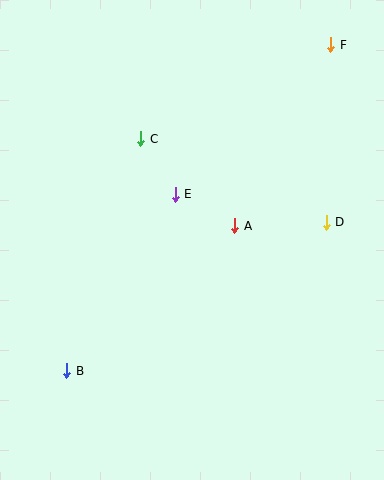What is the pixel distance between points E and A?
The distance between E and A is 68 pixels.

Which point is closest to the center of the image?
Point A at (235, 226) is closest to the center.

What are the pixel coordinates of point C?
Point C is at (141, 139).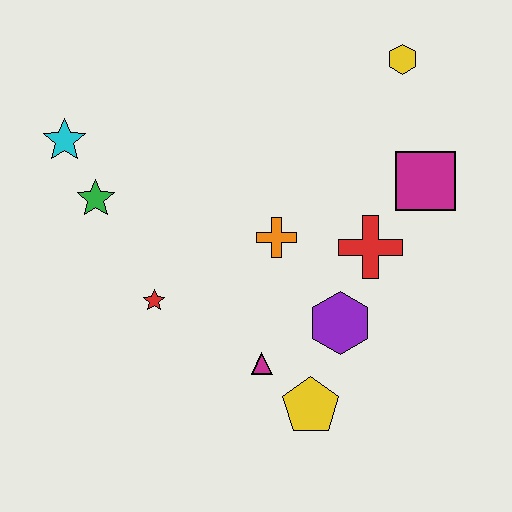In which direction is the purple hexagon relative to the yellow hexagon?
The purple hexagon is below the yellow hexagon.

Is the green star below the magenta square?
Yes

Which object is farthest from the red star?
The yellow hexagon is farthest from the red star.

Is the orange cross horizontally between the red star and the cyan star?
No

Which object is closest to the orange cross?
The red cross is closest to the orange cross.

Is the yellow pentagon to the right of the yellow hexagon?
No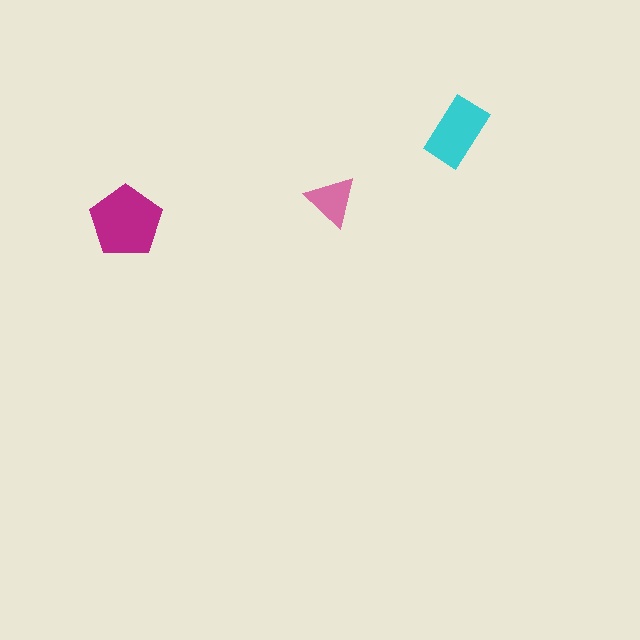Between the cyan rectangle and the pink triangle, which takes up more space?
The cyan rectangle.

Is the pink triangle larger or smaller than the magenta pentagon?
Smaller.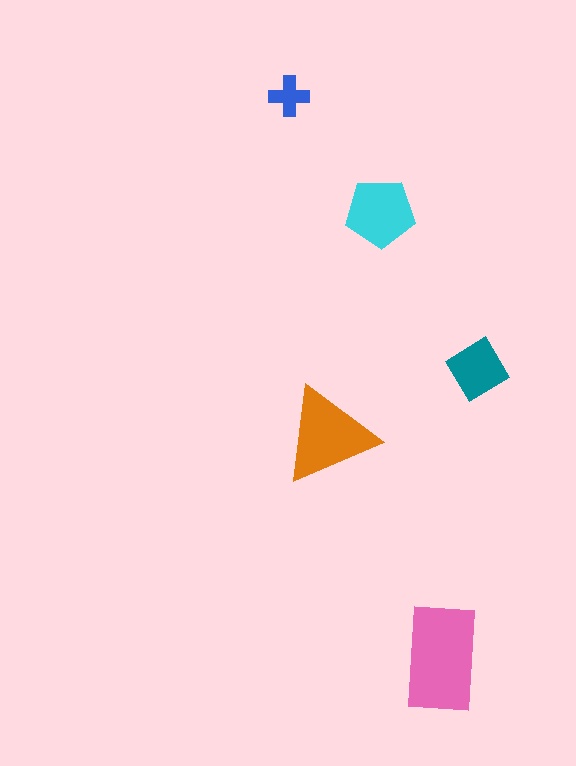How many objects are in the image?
There are 5 objects in the image.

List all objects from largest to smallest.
The pink rectangle, the orange triangle, the cyan pentagon, the teal diamond, the blue cross.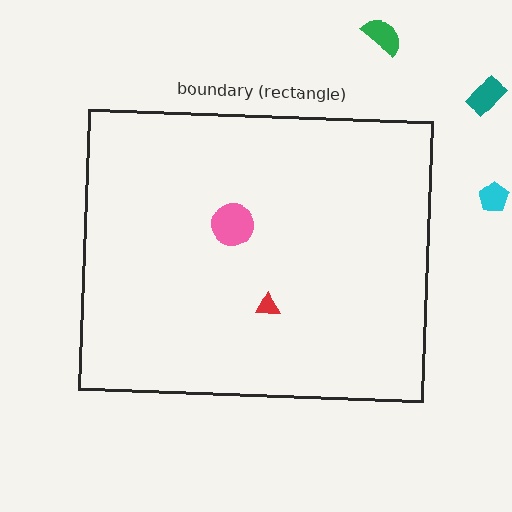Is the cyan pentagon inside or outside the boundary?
Outside.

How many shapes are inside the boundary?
2 inside, 3 outside.